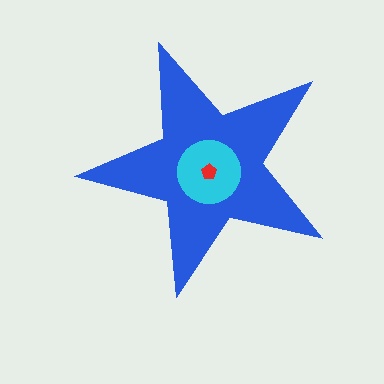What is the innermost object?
The red pentagon.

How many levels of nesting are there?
3.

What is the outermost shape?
The blue star.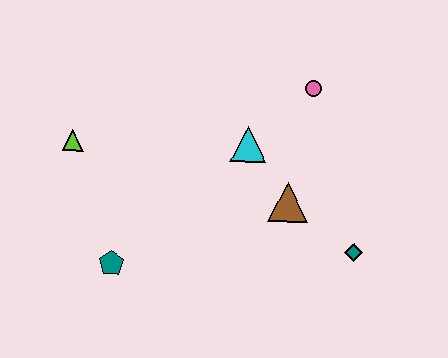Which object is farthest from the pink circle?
The teal pentagon is farthest from the pink circle.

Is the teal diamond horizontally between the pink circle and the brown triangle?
No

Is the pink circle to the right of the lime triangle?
Yes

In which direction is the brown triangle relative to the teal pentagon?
The brown triangle is to the right of the teal pentagon.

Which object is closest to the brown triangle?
The cyan triangle is closest to the brown triangle.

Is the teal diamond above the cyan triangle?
No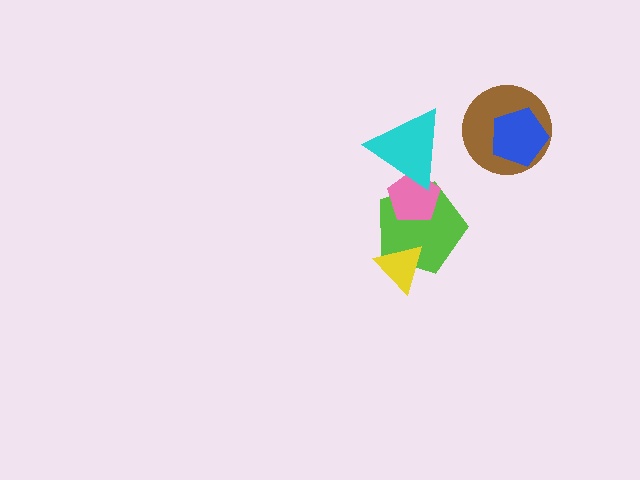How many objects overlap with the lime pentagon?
3 objects overlap with the lime pentagon.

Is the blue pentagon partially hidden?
No, no other shape covers it.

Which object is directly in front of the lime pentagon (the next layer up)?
The pink pentagon is directly in front of the lime pentagon.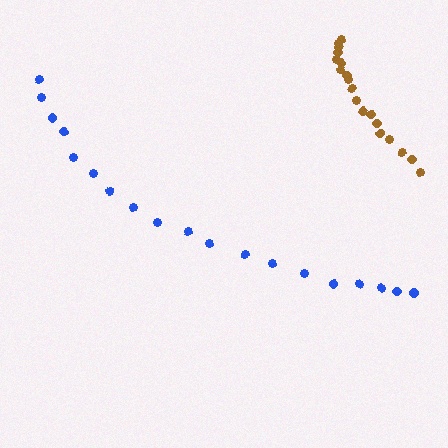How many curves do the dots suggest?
There are 2 distinct paths.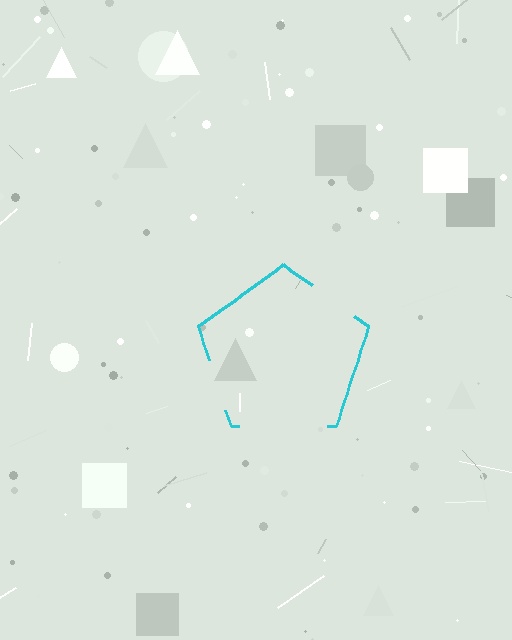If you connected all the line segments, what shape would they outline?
They would outline a pentagon.